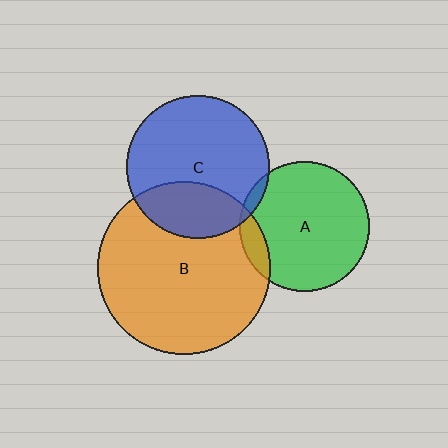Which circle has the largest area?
Circle B (orange).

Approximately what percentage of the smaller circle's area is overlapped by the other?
Approximately 10%.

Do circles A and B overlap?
Yes.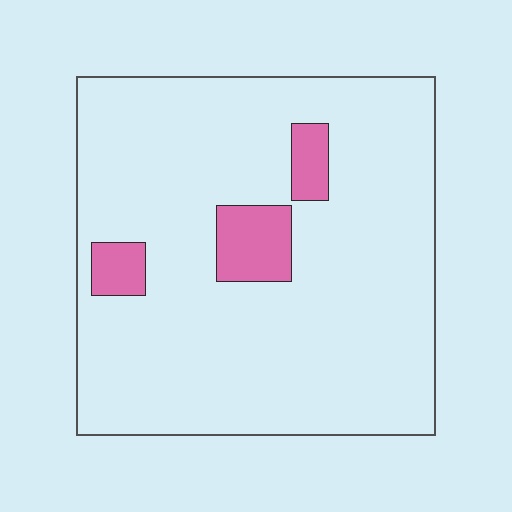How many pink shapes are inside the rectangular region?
3.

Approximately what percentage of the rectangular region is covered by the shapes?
Approximately 10%.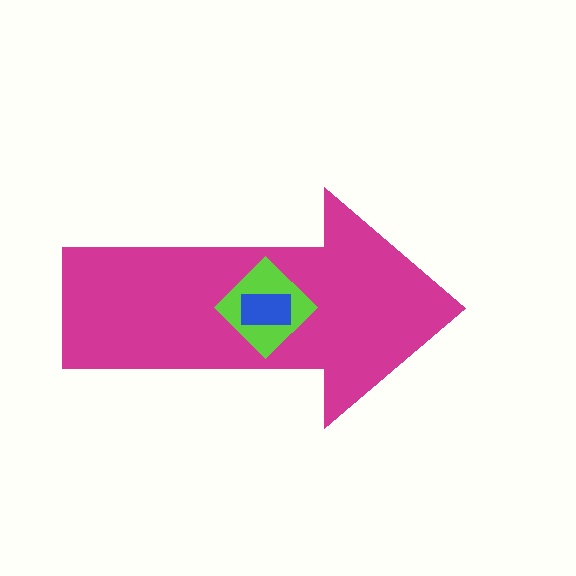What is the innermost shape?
The blue rectangle.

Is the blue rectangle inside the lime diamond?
Yes.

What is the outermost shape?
The magenta arrow.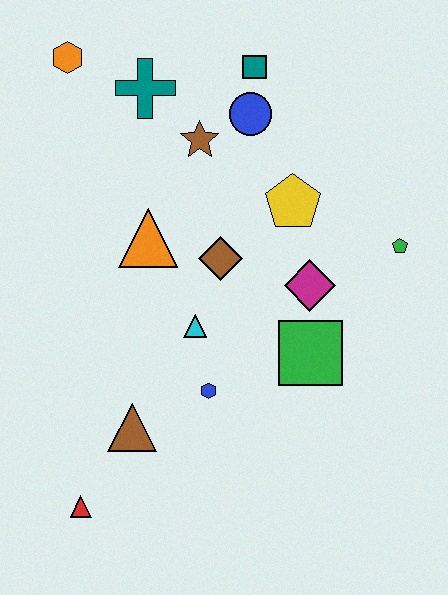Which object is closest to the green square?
The magenta diamond is closest to the green square.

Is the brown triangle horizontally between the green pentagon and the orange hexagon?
Yes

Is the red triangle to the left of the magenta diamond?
Yes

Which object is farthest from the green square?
The orange hexagon is farthest from the green square.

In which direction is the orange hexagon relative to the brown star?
The orange hexagon is to the left of the brown star.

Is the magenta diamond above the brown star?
No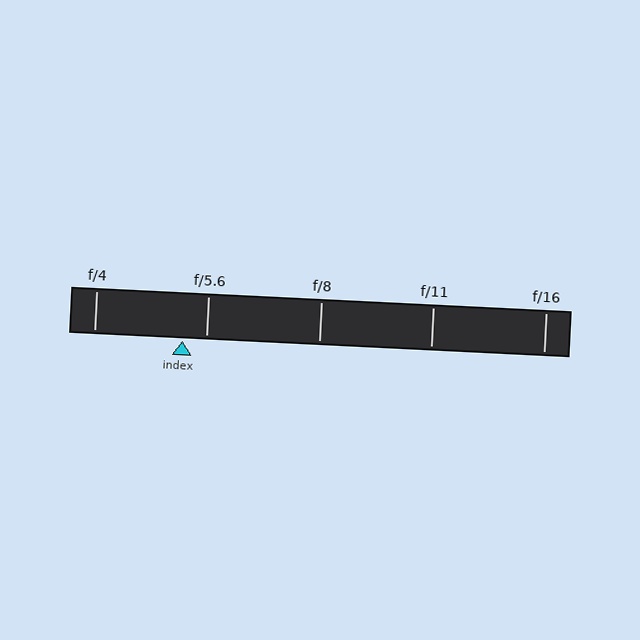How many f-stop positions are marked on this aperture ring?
There are 5 f-stop positions marked.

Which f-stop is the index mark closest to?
The index mark is closest to f/5.6.